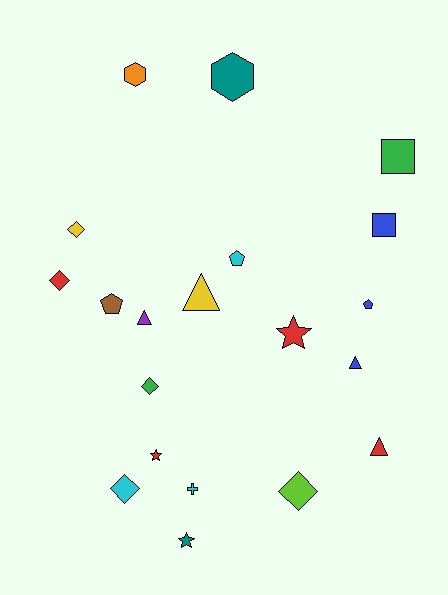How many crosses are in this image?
There is 1 cross.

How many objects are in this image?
There are 20 objects.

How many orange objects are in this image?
There is 1 orange object.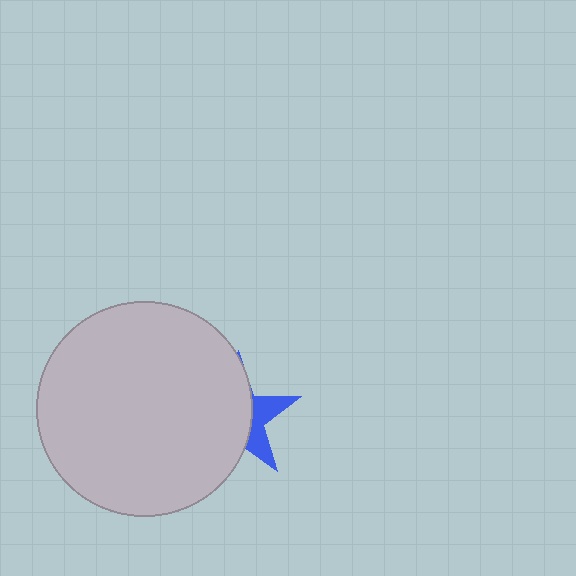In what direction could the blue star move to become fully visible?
The blue star could move right. That would shift it out from behind the light gray circle entirely.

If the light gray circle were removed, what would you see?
You would see the complete blue star.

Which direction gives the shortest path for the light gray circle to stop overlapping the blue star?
Moving left gives the shortest separation.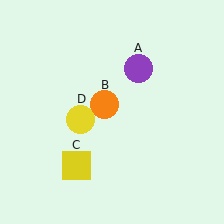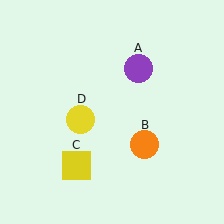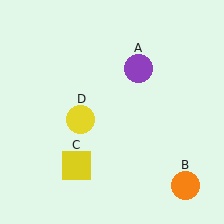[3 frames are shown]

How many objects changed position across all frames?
1 object changed position: orange circle (object B).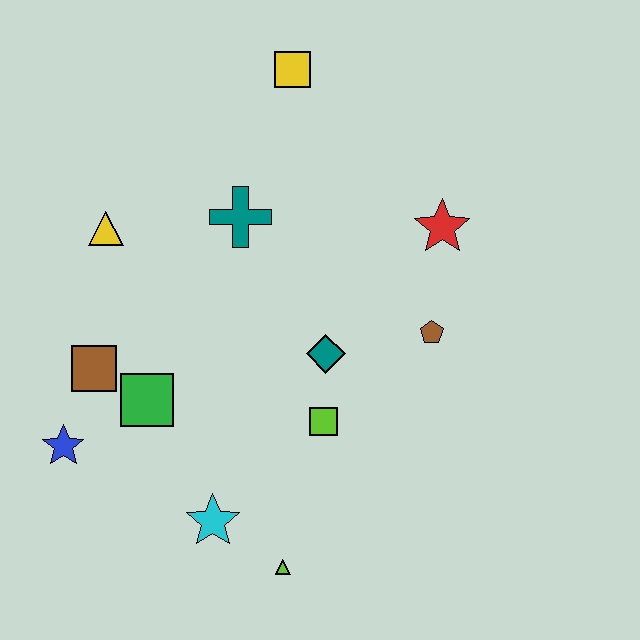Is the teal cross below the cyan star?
No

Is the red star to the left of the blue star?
No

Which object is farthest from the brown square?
The red star is farthest from the brown square.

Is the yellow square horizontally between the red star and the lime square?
No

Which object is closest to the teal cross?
The yellow triangle is closest to the teal cross.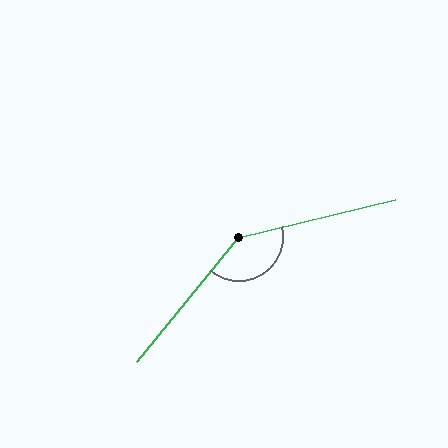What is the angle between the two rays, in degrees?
Approximately 143 degrees.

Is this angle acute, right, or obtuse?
It is obtuse.